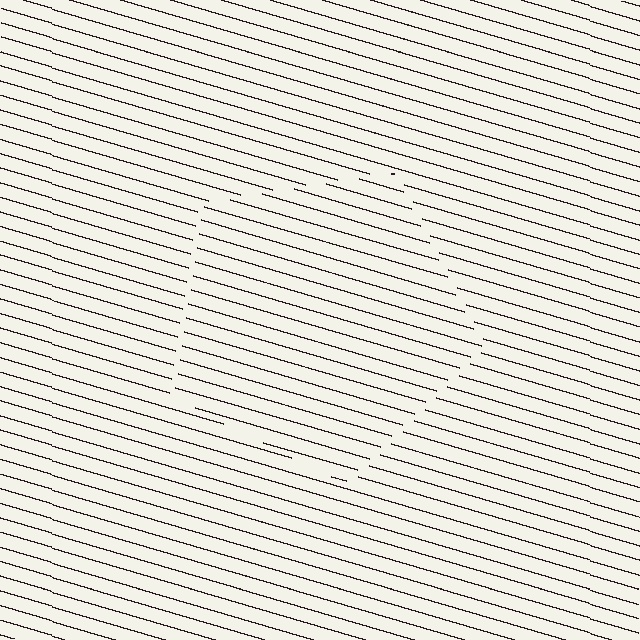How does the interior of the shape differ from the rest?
The interior of the shape contains the same grating, shifted by half a period — the contour is defined by the phase discontinuity where line-ends from the inner and outer gratings abut.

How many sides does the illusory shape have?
5 sides — the line-ends trace a pentagon.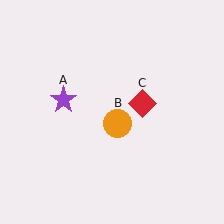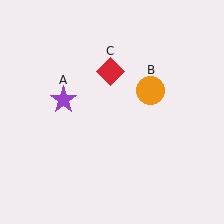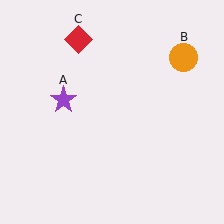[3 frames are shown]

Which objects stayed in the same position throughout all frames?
Purple star (object A) remained stationary.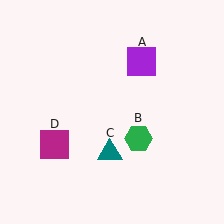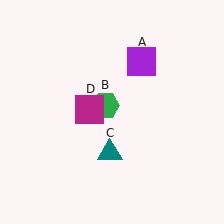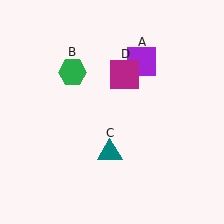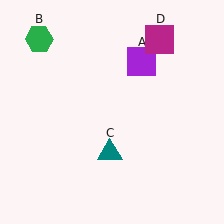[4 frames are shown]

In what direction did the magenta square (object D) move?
The magenta square (object D) moved up and to the right.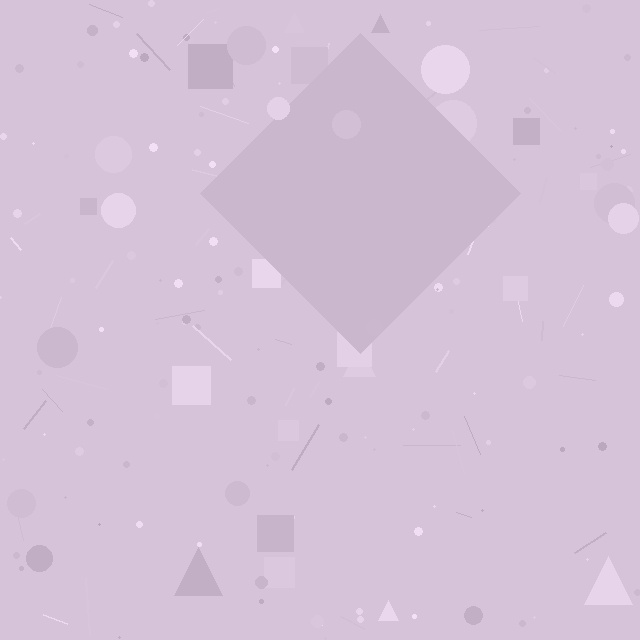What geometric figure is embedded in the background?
A diamond is embedded in the background.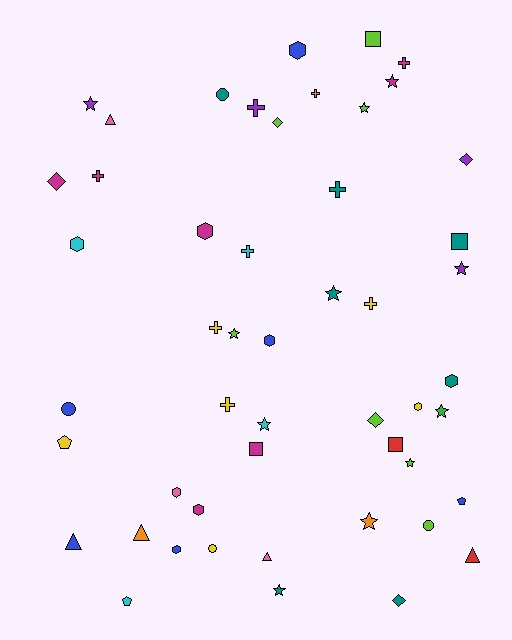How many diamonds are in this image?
There are 5 diamonds.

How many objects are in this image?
There are 50 objects.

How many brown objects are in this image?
There are no brown objects.